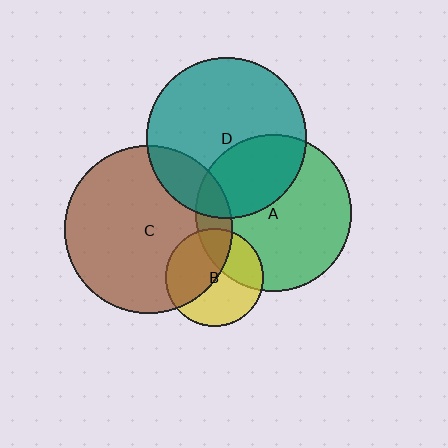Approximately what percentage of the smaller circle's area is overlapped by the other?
Approximately 35%.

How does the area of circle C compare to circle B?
Approximately 2.9 times.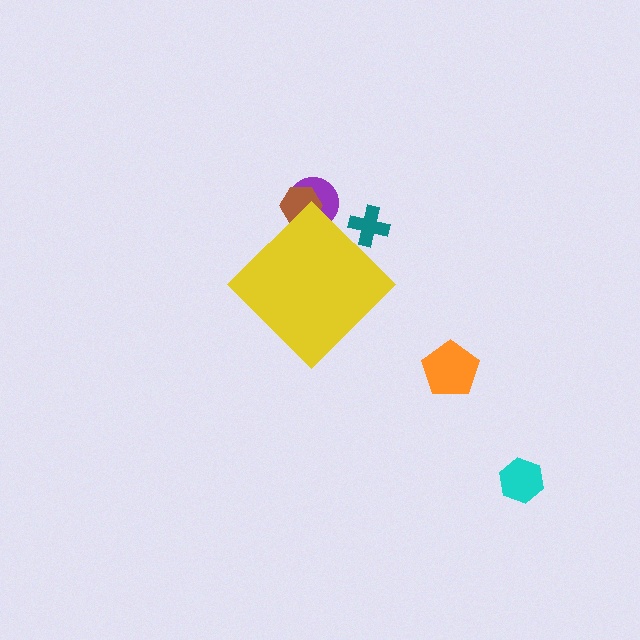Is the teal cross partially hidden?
Yes, the teal cross is partially hidden behind the yellow diamond.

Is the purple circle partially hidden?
Yes, the purple circle is partially hidden behind the yellow diamond.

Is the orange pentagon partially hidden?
No, the orange pentagon is fully visible.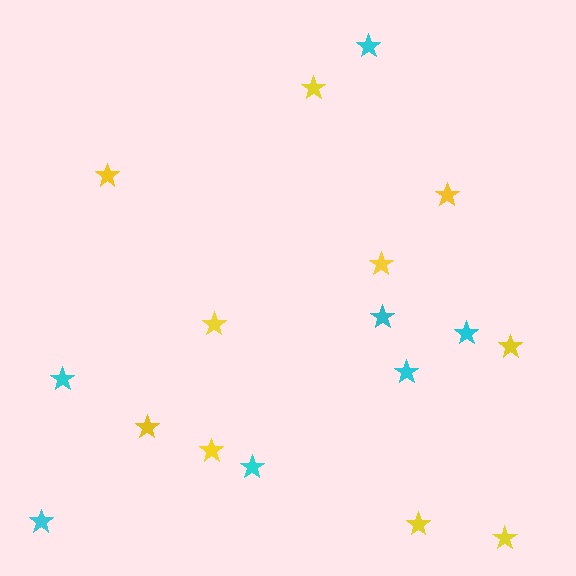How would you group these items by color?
There are 2 groups: one group of cyan stars (7) and one group of yellow stars (10).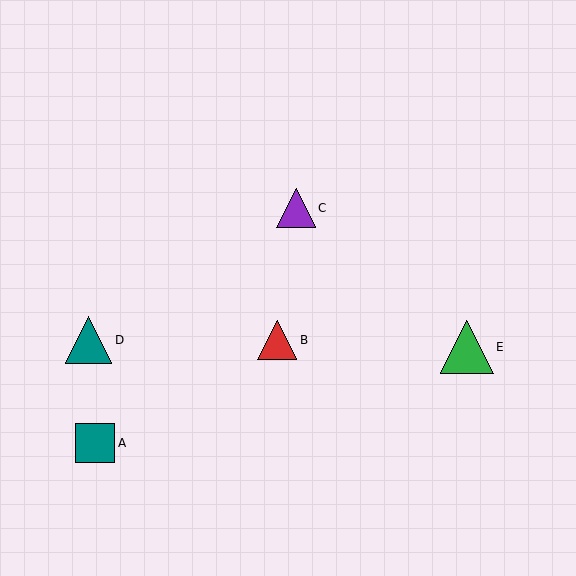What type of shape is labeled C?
Shape C is a purple triangle.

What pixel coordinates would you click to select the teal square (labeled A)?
Click at (95, 443) to select the teal square A.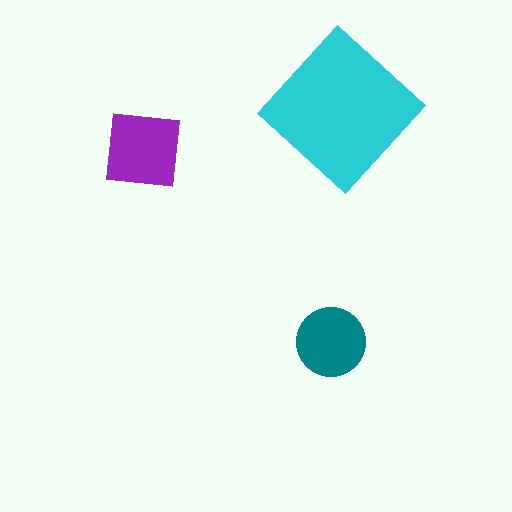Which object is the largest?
The cyan diamond.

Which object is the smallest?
The teal circle.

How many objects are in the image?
There are 3 objects in the image.